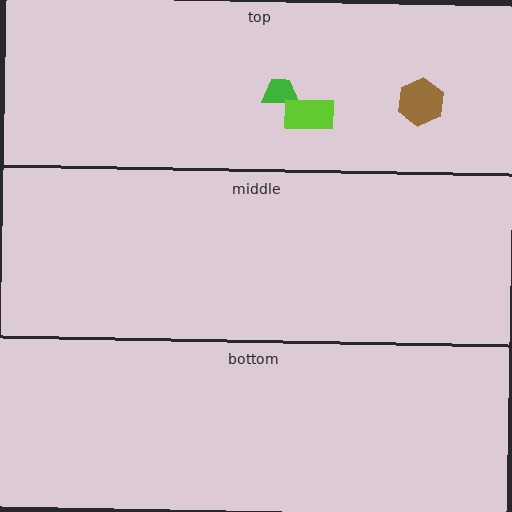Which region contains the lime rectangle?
The top region.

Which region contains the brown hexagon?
The top region.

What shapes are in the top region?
The green trapezoid, the brown hexagon, the lime rectangle.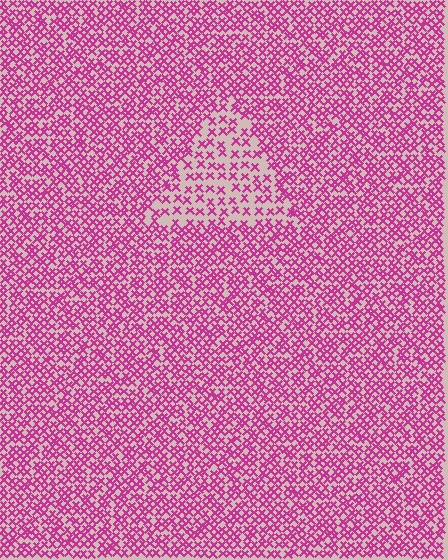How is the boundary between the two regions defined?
The boundary is defined by a change in element density (approximately 2.0x ratio). All elements are the same color, size, and shape.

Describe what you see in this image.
The image contains small magenta elements arranged at two different densities. A triangle-shaped region is visible where the elements are less densely packed than the surrounding area.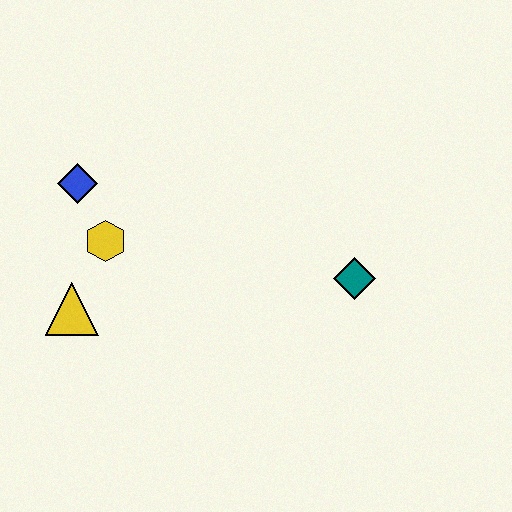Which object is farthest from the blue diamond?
The teal diamond is farthest from the blue diamond.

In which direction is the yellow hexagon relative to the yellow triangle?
The yellow hexagon is above the yellow triangle.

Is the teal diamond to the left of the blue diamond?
No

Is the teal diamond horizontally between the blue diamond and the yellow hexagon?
No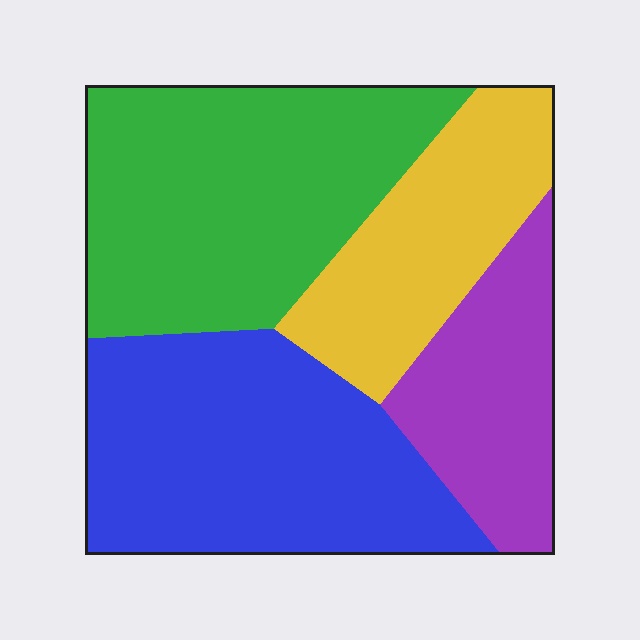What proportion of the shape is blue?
Blue covers 32% of the shape.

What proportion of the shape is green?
Green takes up between a quarter and a half of the shape.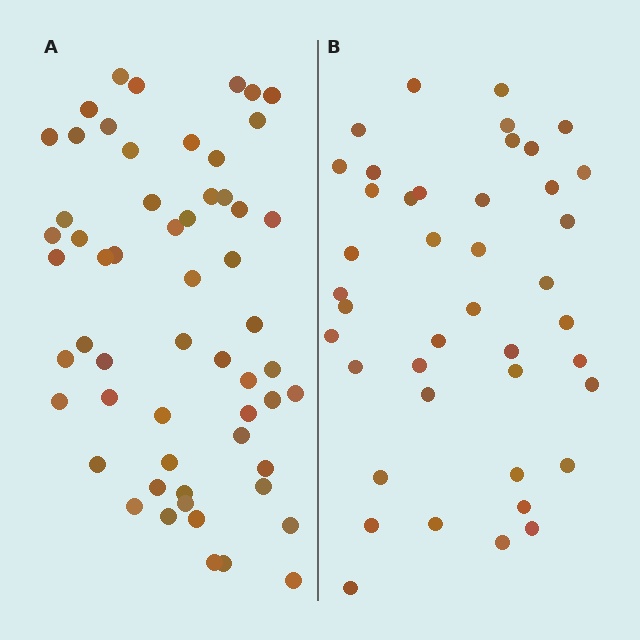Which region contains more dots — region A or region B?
Region A (the left region) has more dots.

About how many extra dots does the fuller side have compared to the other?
Region A has approximately 15 more dots than region B.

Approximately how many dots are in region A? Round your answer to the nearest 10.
About 60 dots. (The exact count is 57, which rounds to 60.)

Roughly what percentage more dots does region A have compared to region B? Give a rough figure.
About 35% more.